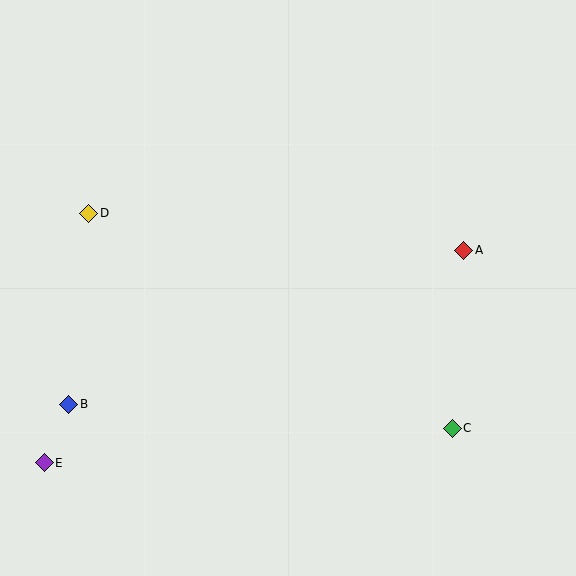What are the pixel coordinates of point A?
Point A is at (464, 250).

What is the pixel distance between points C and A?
The distance between C and A is 178 pixels.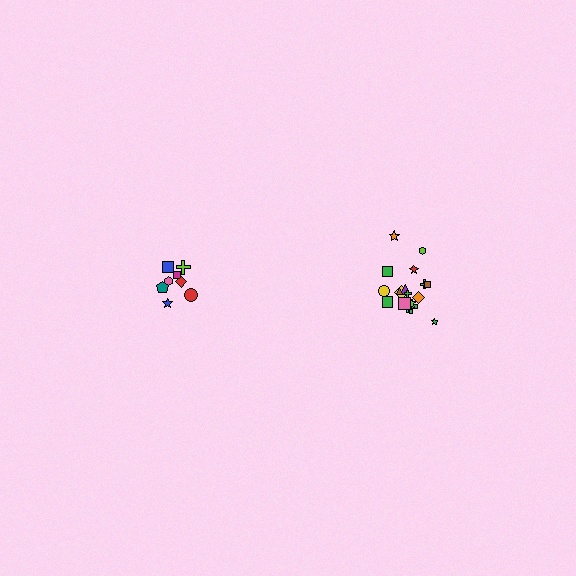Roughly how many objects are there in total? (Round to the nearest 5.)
Roughly 25 objects in total.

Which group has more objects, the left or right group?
The right group.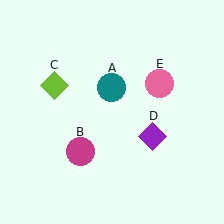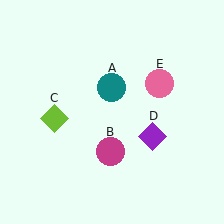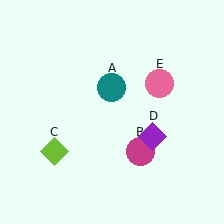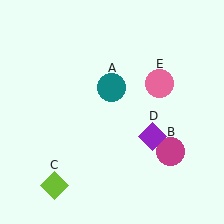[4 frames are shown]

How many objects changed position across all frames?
2 objects changed position: magenta circle (object B), lime diamond (object C).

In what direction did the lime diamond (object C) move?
The lime diamond (object C) moved down.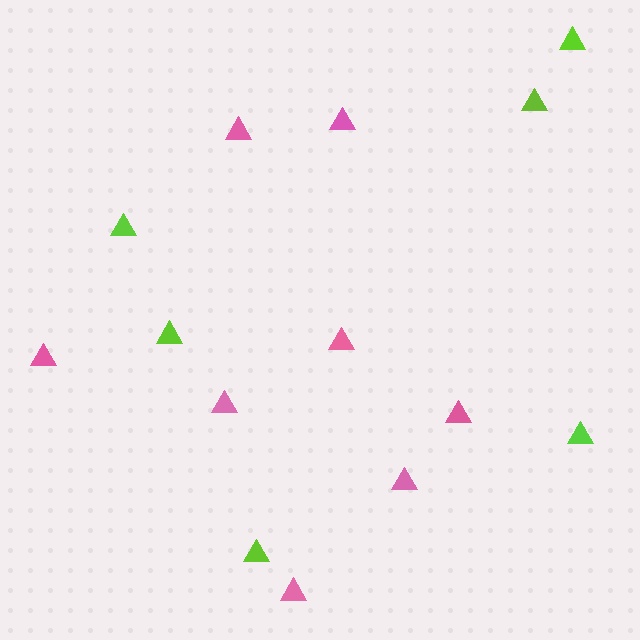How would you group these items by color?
There are 2 groups: one group of pink triangles (8) and one group of lime triangles (6).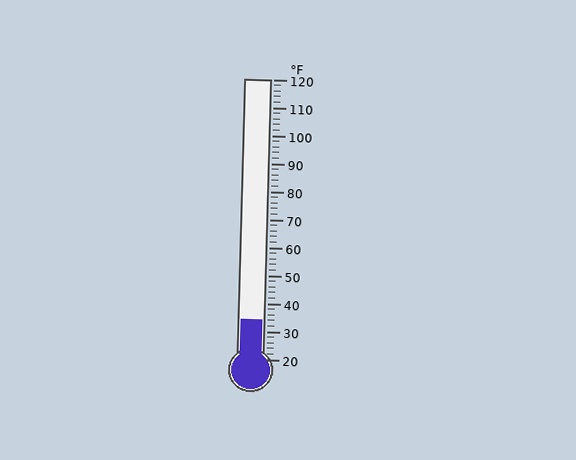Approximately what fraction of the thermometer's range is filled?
The thermometer is filled to approximately 15% of its range.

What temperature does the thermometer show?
The thermometer shows approximately 34°F.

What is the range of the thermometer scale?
The thermometer scale ranges from 20°F to 120°F.